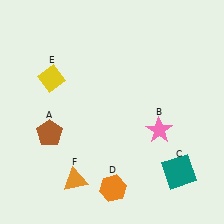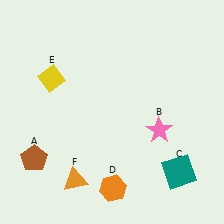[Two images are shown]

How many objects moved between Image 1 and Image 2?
1 object moved between the two images.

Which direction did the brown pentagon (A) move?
The brown pentagon (A) moved down.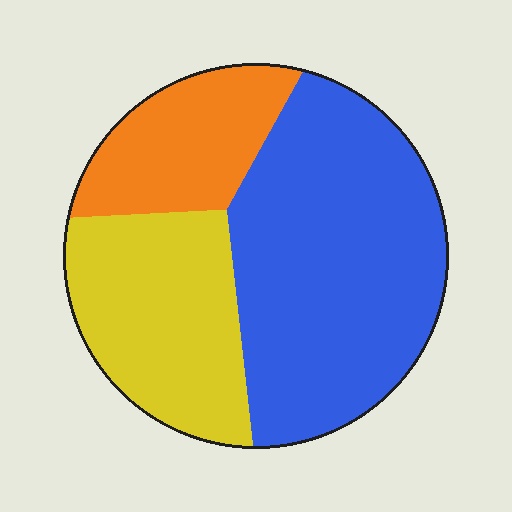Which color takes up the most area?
Blue, at roughly 50%.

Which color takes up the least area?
Orange, at roughly 20%.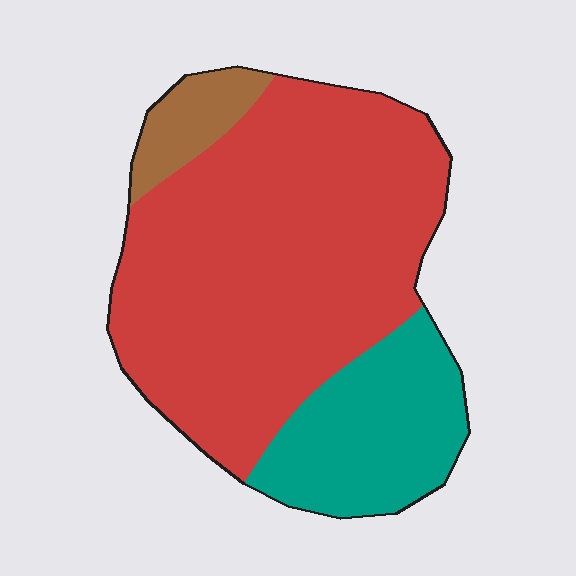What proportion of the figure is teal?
Teal takes up between a sixth and a third of the figure.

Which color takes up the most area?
Red, at roughly 70%.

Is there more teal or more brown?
Teal.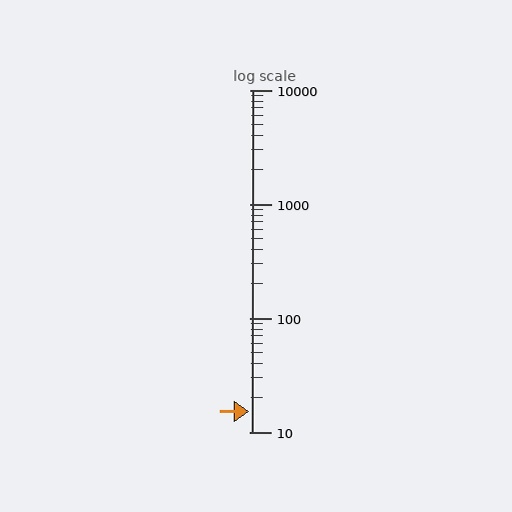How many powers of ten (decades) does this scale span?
The scale spans 3 decades, from 10 to 10000.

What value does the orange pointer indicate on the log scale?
The pointer indicates approximately 15.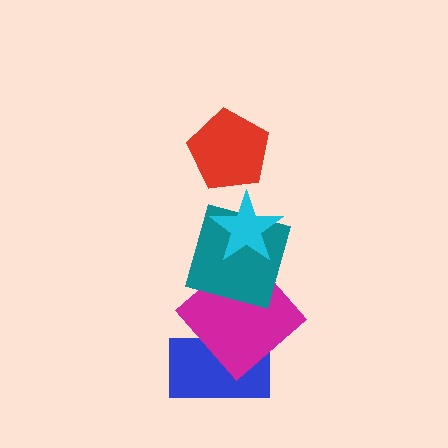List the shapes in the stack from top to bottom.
From top to bottom: the red pentagon, the cyan star, the teal square, the magenta diamond, the blue rectangle.